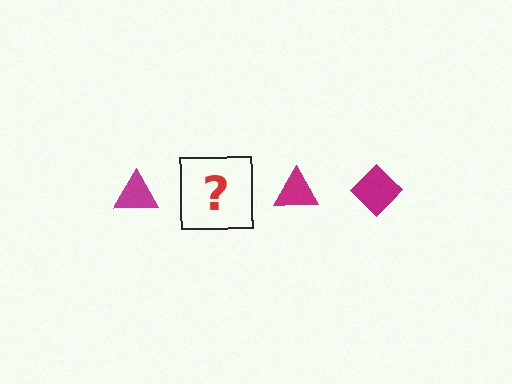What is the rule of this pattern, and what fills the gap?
The rule is that the pattern cycles through triangle, diamond shapes in magenta. The gap should be filled with a magenta diamond.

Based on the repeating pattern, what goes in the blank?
The blank should be a magenta diamond.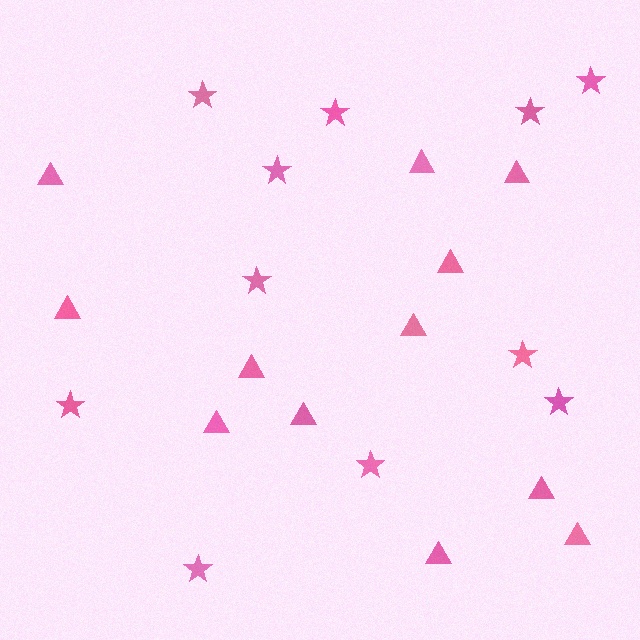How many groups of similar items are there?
There are 2 groups: one group of stars (11) and one group of triangles (12).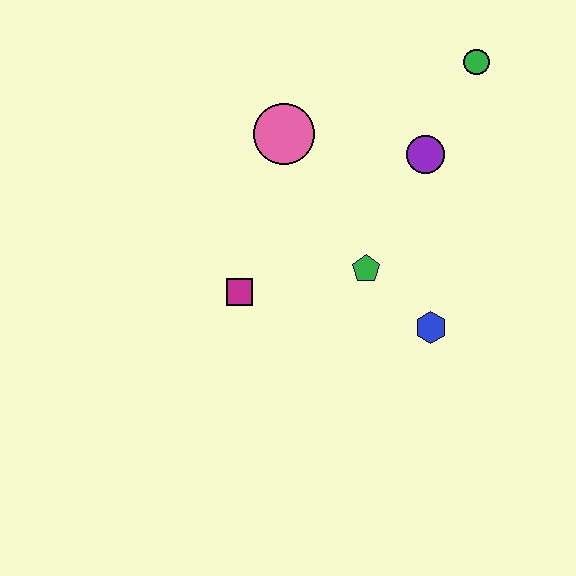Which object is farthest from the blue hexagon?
The green circle is farthest from the blue hexagon.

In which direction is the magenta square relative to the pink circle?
The magenta square is below the pink circle.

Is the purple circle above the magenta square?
Yes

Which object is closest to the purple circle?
The green circle is closest to the purple circle.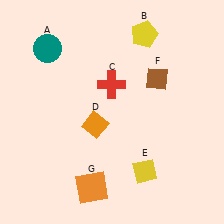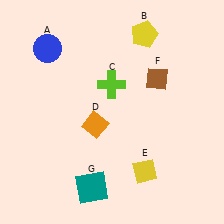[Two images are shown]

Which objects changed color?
A changed from teal to blue. C changed from red to lime. G changed from orange to teal.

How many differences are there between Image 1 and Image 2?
There are 3 differences between the two images.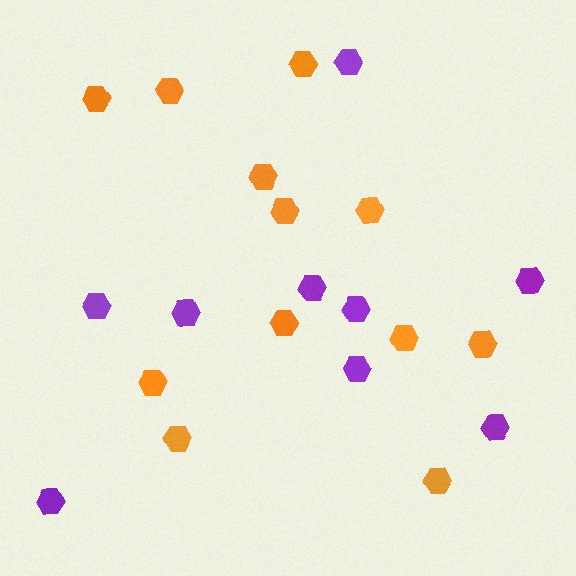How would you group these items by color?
There are 2 groups: one group of orange hexagons (12) and one group of purple hexagons (9).